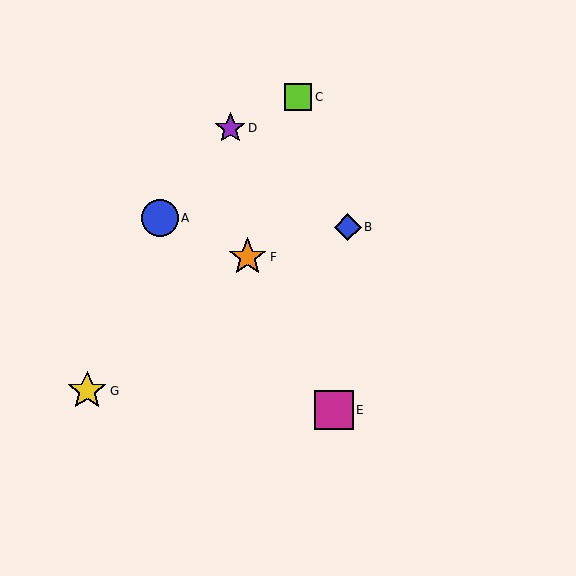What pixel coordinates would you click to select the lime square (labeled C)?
Click at (298, 97) to select the lime square C.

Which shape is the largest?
The magenta square (labeled E) is the largest.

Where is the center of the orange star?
The center of the orange star is at (248, 257).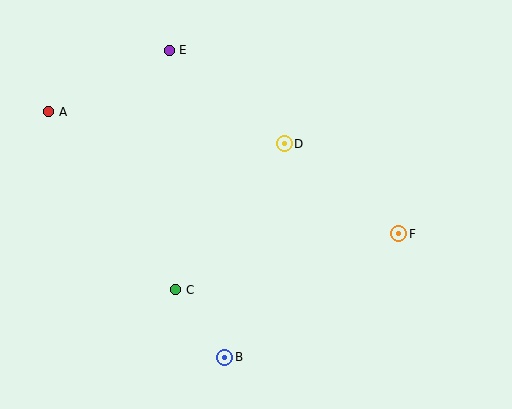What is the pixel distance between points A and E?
The distance between A and E is 135 pixels.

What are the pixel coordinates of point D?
Point D is at (284, 144).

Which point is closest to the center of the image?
Point D at (284, 144) is closest to the center.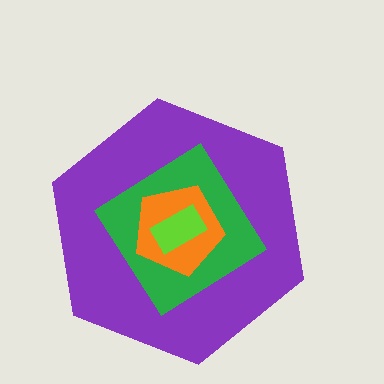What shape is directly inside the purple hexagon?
The green diamond.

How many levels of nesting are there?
4.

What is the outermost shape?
The purple hexagon.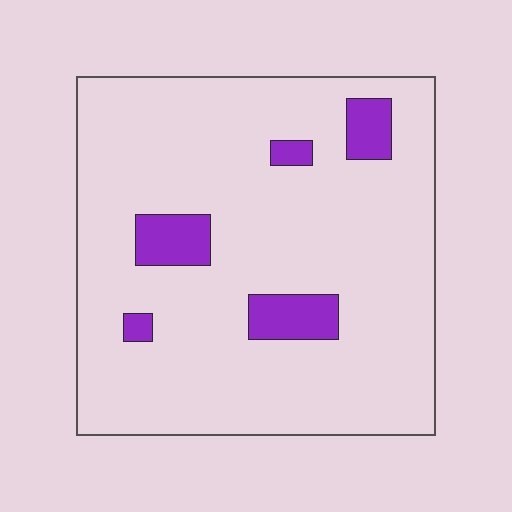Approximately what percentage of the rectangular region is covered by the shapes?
Approximately 10%.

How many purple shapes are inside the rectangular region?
5.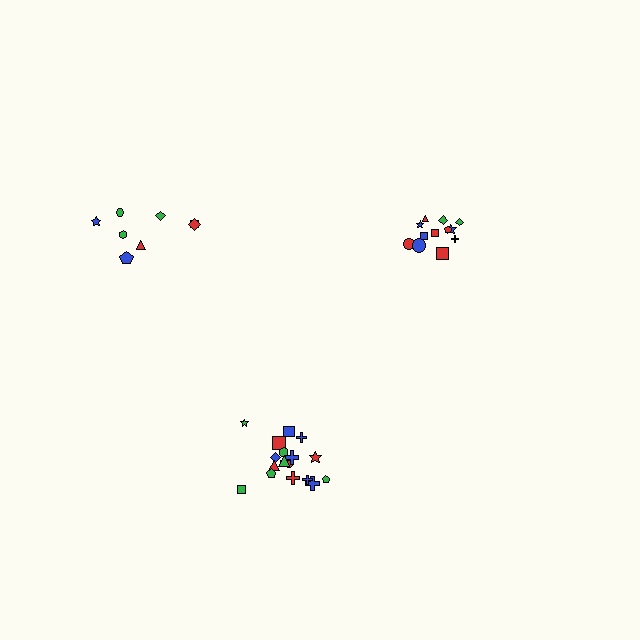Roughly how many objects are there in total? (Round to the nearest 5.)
Roughly 40 objects in total.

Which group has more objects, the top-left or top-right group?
The top-right group.